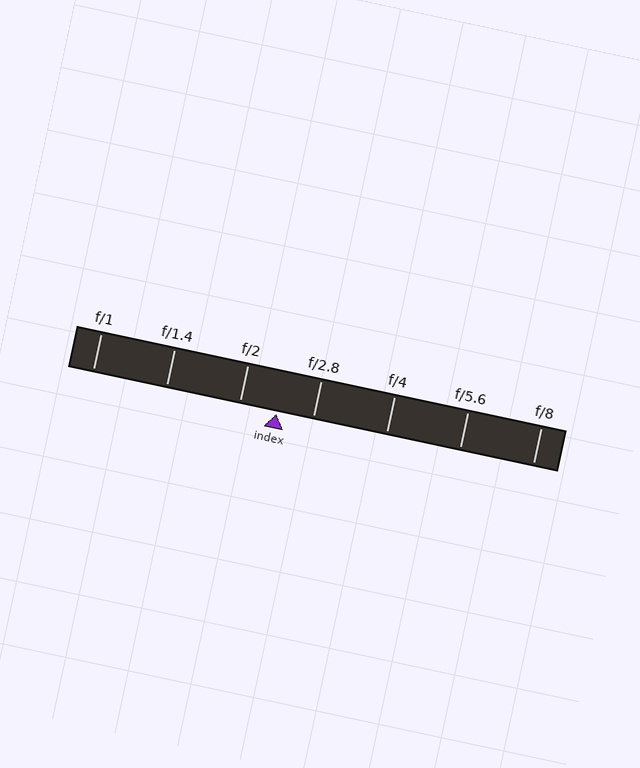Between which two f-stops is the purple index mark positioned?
The index mark is between f/2 and f/2.8.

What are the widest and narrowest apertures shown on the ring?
The widest aperture shown is f/1 and the narrowest is f/8.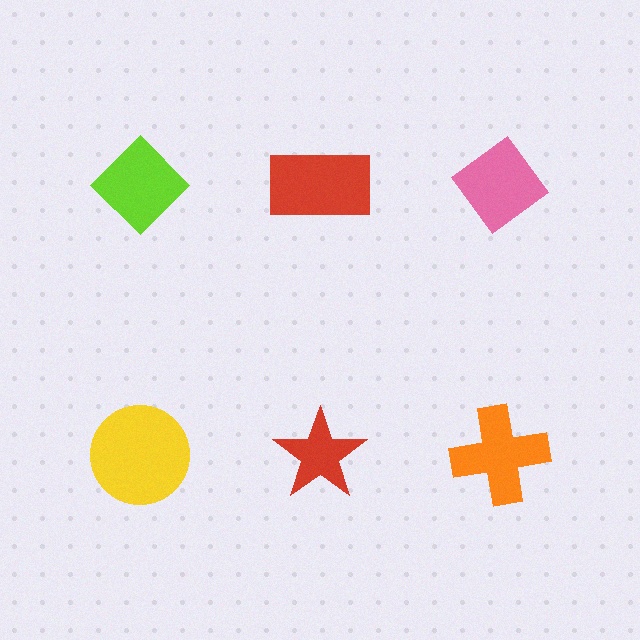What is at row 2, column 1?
A yellow circle.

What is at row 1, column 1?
A lime diamond.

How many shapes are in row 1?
3 shapes.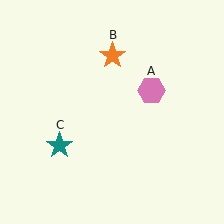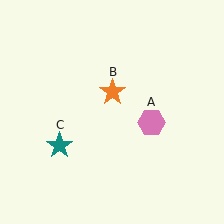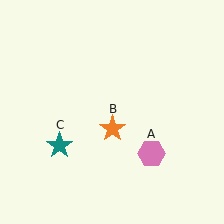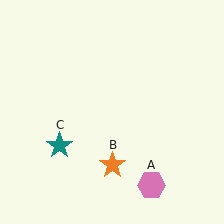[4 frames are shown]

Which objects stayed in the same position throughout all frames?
Teal star (object C) remained stationary.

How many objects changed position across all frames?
2 objects changed position: pink hexagon (object A), orange star (object B).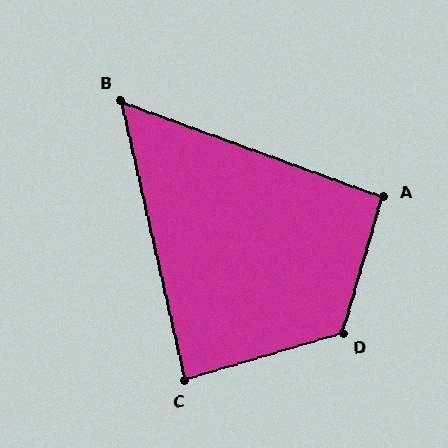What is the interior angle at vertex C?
Approximately 86 degrees (approximately right).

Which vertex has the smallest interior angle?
B, at approximately 57 degrees.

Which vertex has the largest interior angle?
D, at approximately 123 degrees.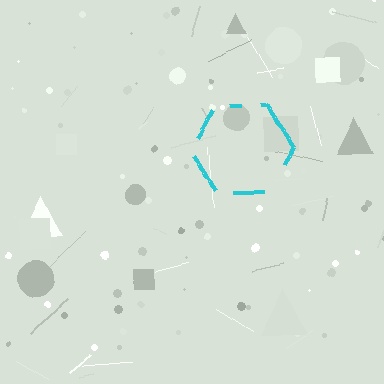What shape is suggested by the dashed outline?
The dashed outline suggests a hexagon.